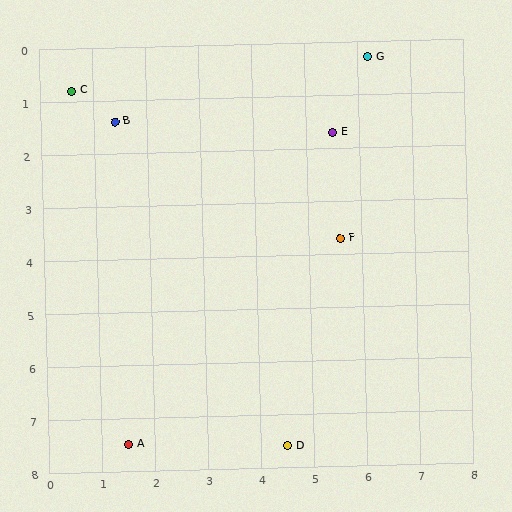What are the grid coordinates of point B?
Point B is at approximately (1.4, 1.4).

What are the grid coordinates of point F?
Point F is at approximately (5.6, 3.7).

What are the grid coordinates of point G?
Point G is at approximately (6.2, 0.3).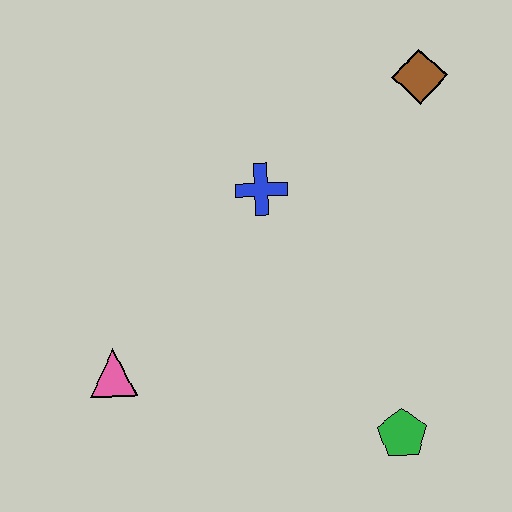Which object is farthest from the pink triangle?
The brown diamond is farthest from the pink triangle.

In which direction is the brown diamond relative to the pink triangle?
The brown diamond is to the right of the pink triangle.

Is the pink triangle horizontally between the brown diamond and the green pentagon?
No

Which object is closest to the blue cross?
The brown diamond is closest to the blue cross.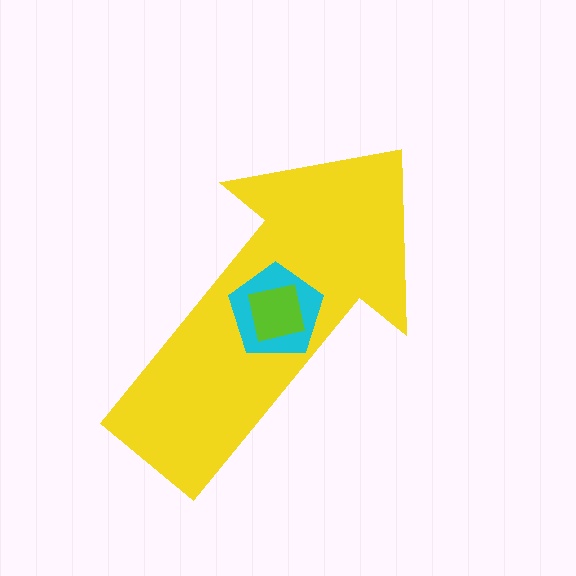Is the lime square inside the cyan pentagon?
Yes.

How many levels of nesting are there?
3.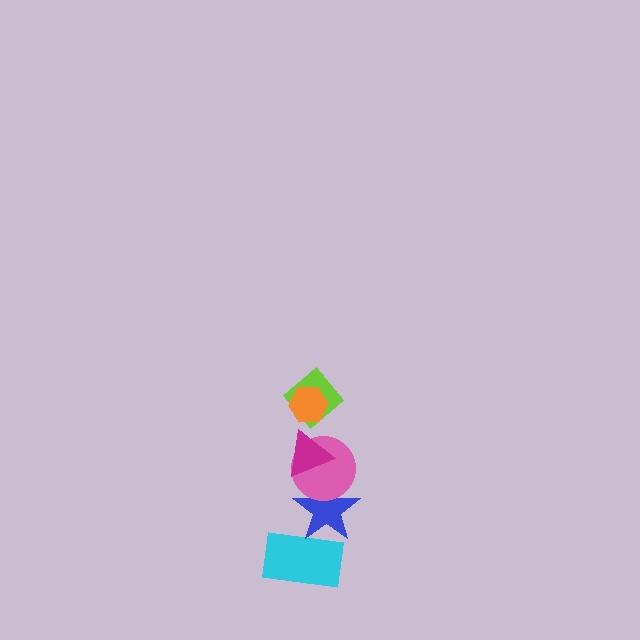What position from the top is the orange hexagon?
The orange hexagon is 1st from the top.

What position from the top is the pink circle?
The pink circle is 4th from the top.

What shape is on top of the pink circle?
The magenta triangle is on top of the pink circle.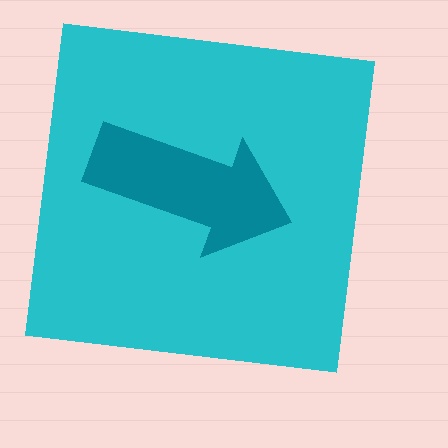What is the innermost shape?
The teal arrow.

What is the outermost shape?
The cyan square.